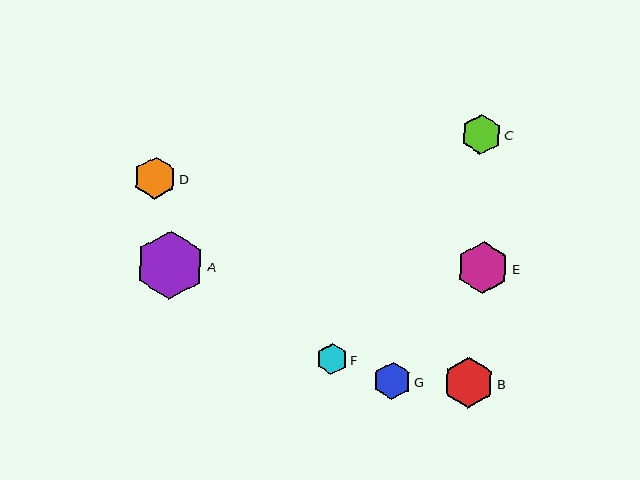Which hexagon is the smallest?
Hexagon F is the smallest with a size of approximately 31 pixels.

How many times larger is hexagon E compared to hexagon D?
Hexagon E is approximately 1.2 times the size of hexagon D.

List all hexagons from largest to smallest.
From largest to smallest: A, E, B, D, C, G, F.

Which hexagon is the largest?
Hexagon A is the largest with a size of approximately 69 pixels.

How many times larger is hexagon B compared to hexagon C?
Hexagon B is approximately 1.3 times the size of hexagon C.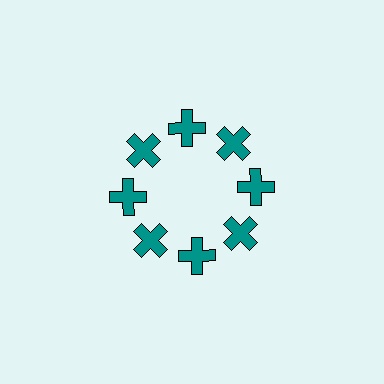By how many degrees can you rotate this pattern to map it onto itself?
The pattern maps onto itself every 45 degrees of rotation.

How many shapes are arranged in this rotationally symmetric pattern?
There are 8 shapes, arranged in 8 groups of 1.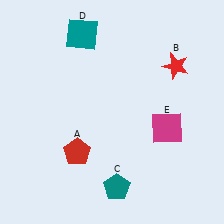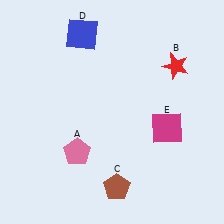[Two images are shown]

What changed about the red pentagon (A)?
In Image 1, A is red. In Image 2, it changed to pink.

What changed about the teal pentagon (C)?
In Image 1, C is teal. In Image 2, it changed to brown.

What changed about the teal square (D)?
In Image 1, D is teal. In Image 2, it changed to blue.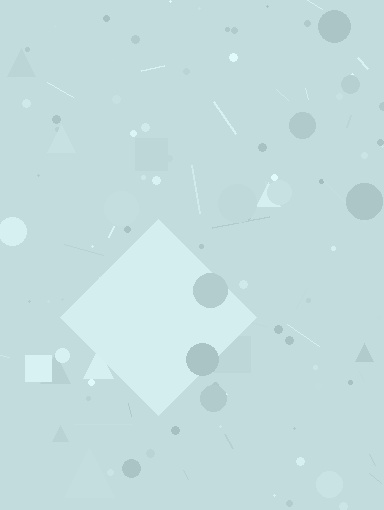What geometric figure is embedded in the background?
A diamond is embedded in the background.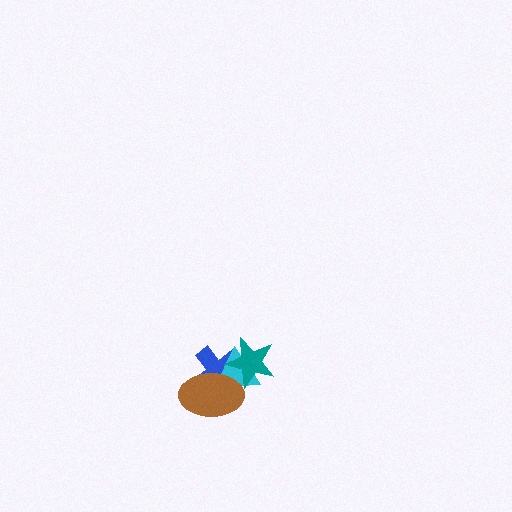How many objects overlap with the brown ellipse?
3 objects overlap with the brown ellipse.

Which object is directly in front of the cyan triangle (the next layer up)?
The teal star is directly in front of the cyan triangle.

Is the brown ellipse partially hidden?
No, no other shape covers it.